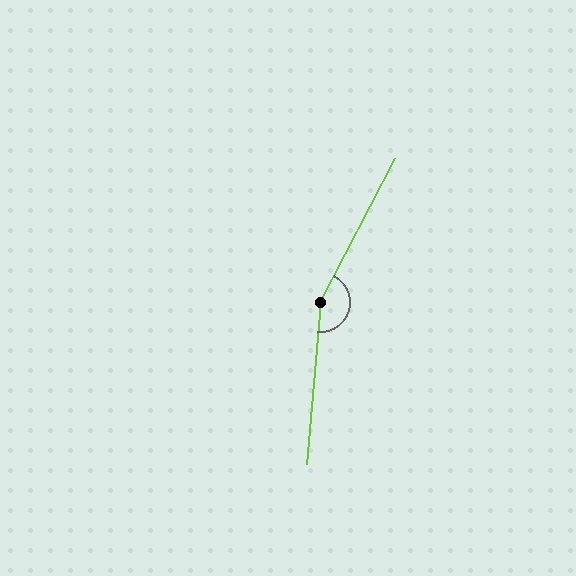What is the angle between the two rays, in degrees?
Approximately 158 degrees.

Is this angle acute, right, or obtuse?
It is obtuse.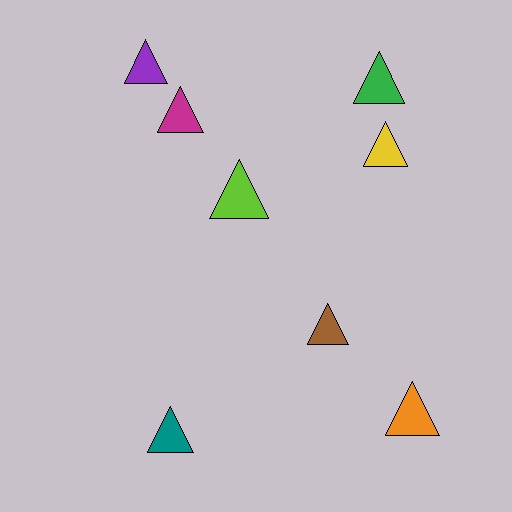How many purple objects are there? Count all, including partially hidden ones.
There is 1 purple object.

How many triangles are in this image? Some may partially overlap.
There are 8 triangles.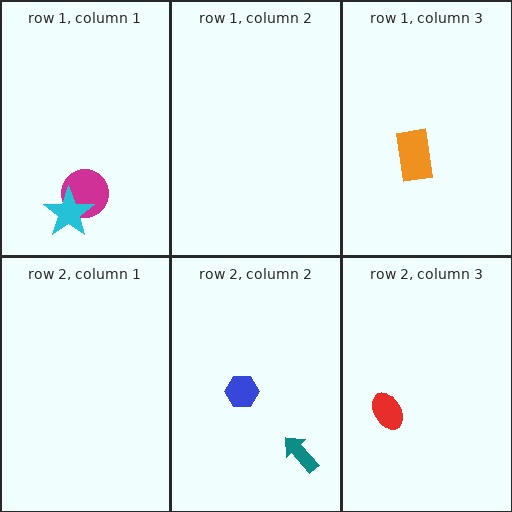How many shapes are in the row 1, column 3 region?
1.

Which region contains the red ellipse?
The row 2, column 3 region.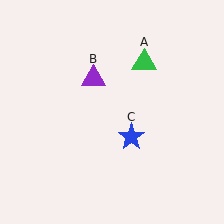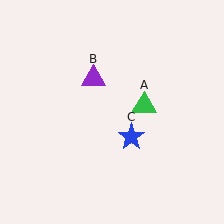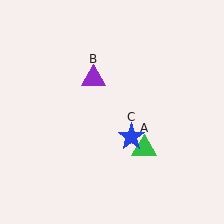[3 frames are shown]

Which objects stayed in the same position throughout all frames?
Purple triangle (object B) and blue star (object C) remained stationary.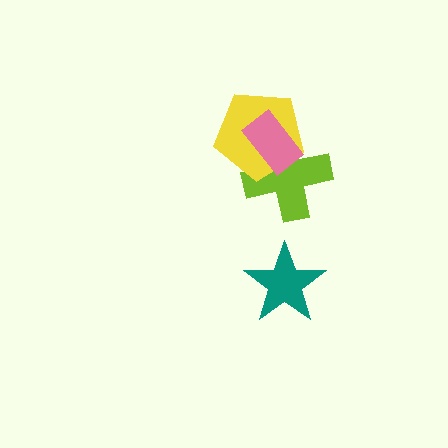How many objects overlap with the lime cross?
2 objects overlap with the lime cross.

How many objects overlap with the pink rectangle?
2 objects overlap with the pink rectangle.